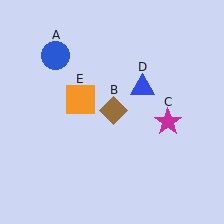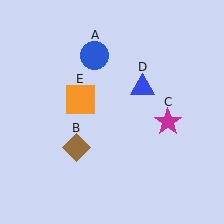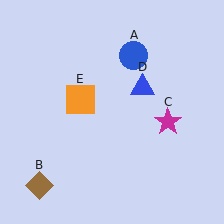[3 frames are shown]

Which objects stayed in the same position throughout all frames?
Magenta star (object C) and blue triangle (object D) and orange square (object E) remained stationary.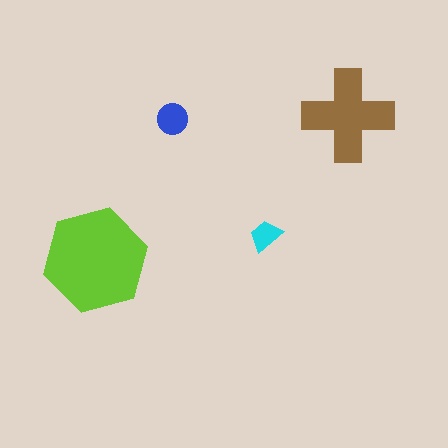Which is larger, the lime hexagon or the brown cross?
The lime hexagon.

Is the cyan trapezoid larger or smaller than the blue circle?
Smaller.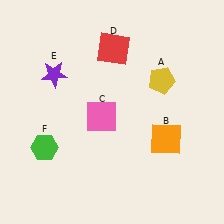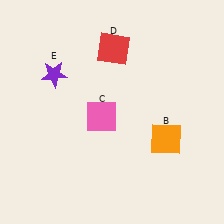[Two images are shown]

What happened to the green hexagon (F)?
The green hexagon (F) was removed in Image 2. It was in the bottom-left area of Image 1.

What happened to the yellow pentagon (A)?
The yellow pentagon (A) was removed in Image 2. It was in the top-right area of Image 1.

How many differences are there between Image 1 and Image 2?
There are 2 differences between the two images.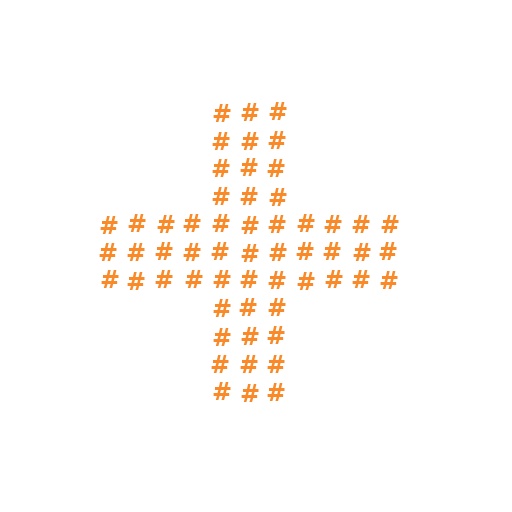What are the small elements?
The small elements are hash symbols.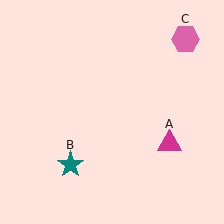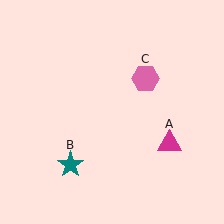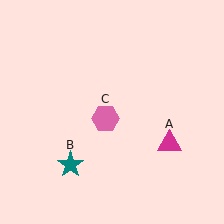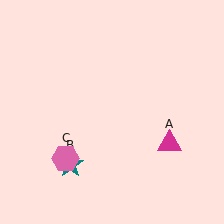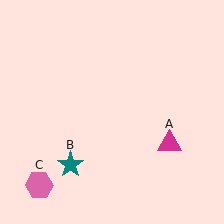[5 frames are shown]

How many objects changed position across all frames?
1 object changed position: pink hexagon (object C).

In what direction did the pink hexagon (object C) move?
The pink hexagon (object C) moved down and to the left.